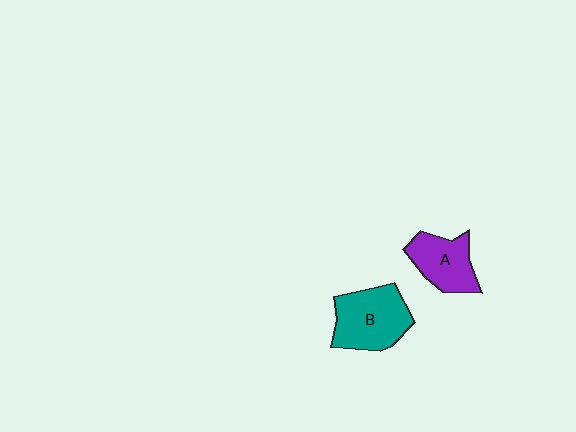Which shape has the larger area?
Shape B (teal).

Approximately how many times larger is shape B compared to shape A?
Approximately 1.3 times.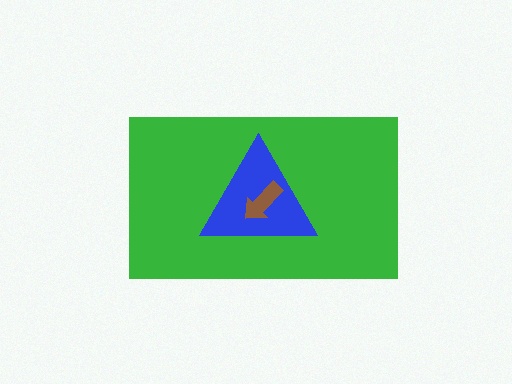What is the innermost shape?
The brown arrow.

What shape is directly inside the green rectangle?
The blue triangle.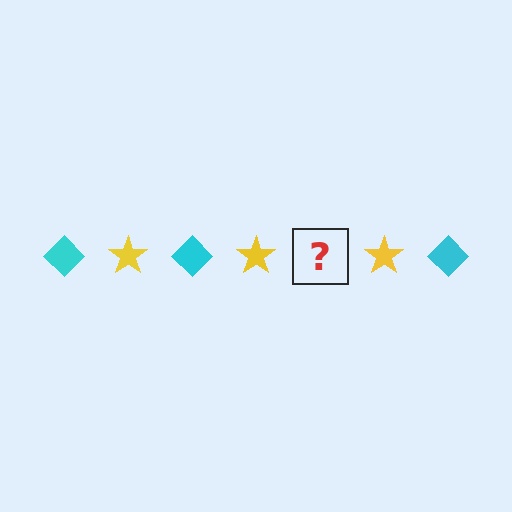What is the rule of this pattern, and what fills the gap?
The rule is that the pattern alternates between cyan diamond and yellow star. The gap should be filled with a cyan diamond.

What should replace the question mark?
The question mark should be replaced with a cyan diamond.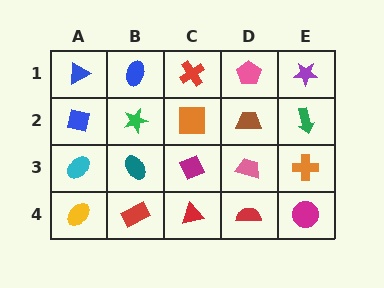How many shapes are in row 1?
5 shapes.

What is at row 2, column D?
A brown trapezoid.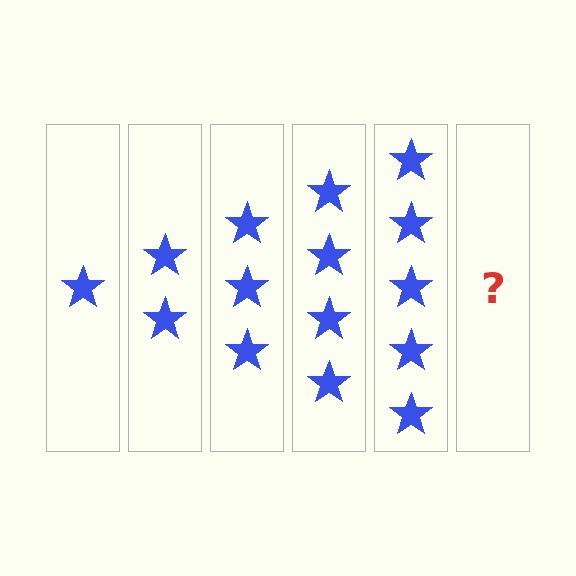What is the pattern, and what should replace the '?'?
The pattern is that each step adds one more star. The '?' should be 6 stars.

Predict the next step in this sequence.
The next step is 6 stars.